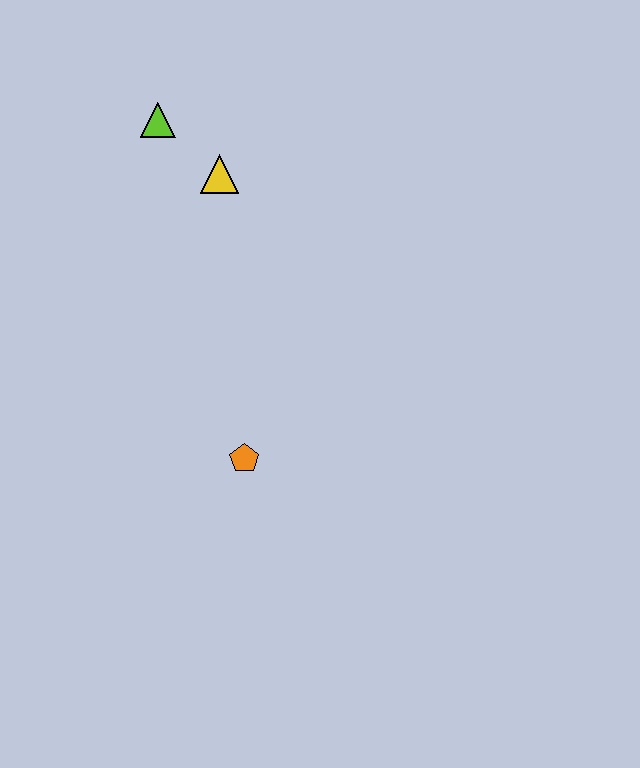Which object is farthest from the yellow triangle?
The orange pentagon is farthest from the yellow triangle.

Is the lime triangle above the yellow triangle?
Yes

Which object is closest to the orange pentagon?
The yellow triangle is closest to the orange pentagon.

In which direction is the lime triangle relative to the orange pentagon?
The lime triangle is above the orange pentagon.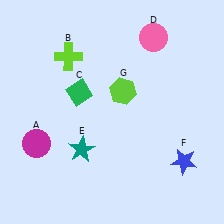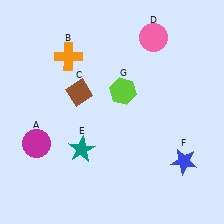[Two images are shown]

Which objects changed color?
B changed from lime to orange. C changed from green to brown.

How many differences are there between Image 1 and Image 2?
There are 2 differences between the two images.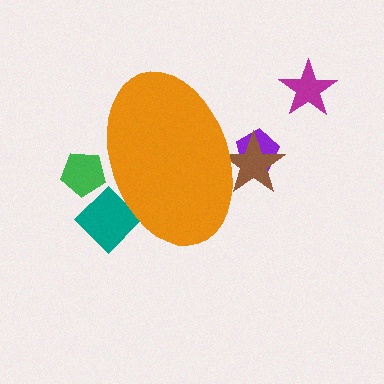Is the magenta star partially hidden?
No, the magenta star is fully visible.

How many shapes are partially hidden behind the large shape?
4 shapes are partially hidden.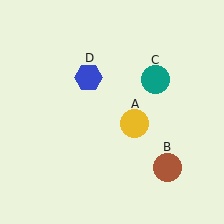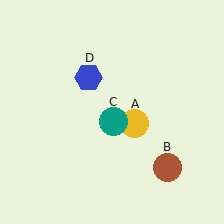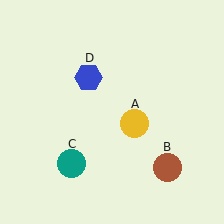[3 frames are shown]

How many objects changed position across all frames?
1 object changed position: teal circle (object C).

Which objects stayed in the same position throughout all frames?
Yellow circle (object A) and brown circle (object B) and blue hexagon (object D) remained stationary.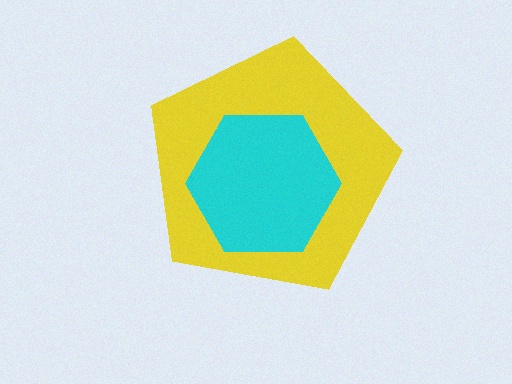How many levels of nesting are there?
2.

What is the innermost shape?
The cyan hexagon.